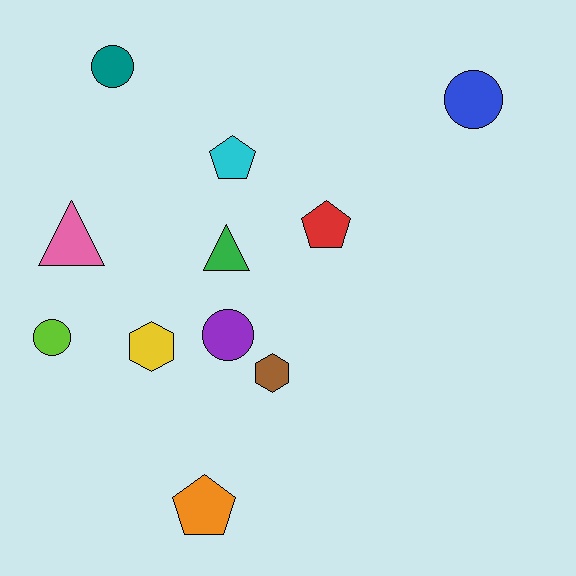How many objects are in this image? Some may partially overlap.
There are 11 objects.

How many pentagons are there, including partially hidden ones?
There are 3 pentagons.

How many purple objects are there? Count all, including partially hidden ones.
There is 1 purple object.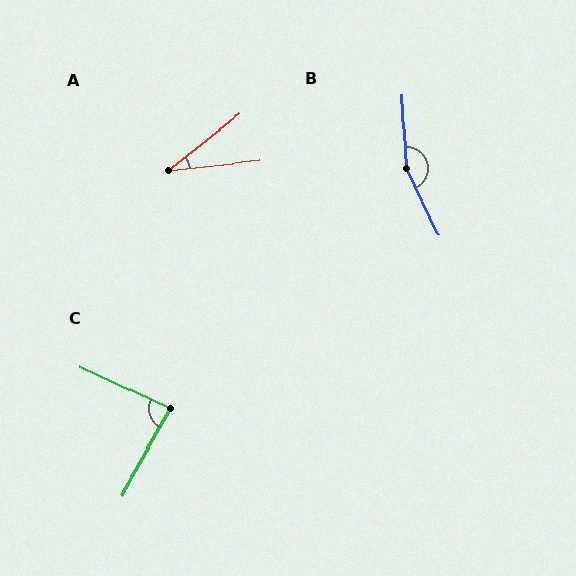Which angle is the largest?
B, at approximately 158 degrees.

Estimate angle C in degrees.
Approximately 86 degrees.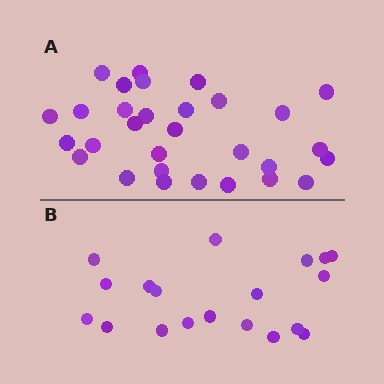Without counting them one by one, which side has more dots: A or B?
Region A (the top region) has more dots.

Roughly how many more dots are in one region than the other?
Region A has roughly 12 or so more dots than region B.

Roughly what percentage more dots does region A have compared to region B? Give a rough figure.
About 60% more.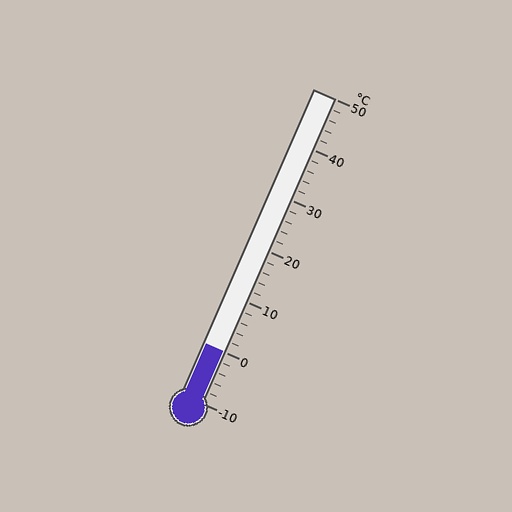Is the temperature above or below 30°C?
The temperature is below 30°C.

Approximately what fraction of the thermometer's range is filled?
The thermometer is filled to approximately 15% of its range.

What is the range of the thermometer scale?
The thermometer scale ranges from -10°C to 50°C.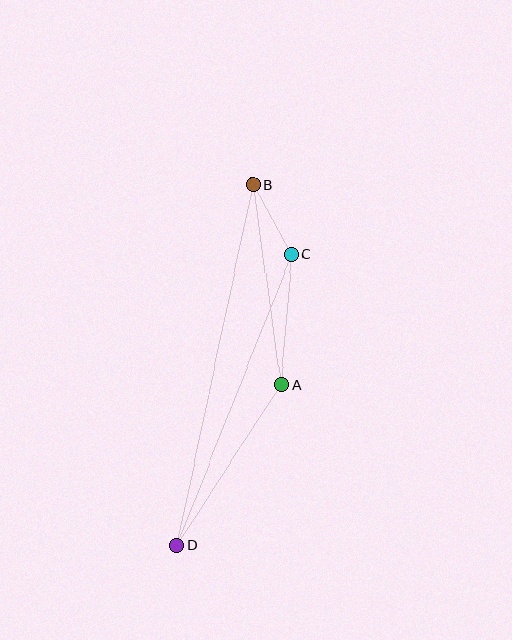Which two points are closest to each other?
Points B and C are closest to each other.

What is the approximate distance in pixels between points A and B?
The distance between A and B is approximately 202 pixels.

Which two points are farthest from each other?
Points B and D are farthest from each other.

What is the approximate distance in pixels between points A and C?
The distance between A and C is approximately 131 pixels.